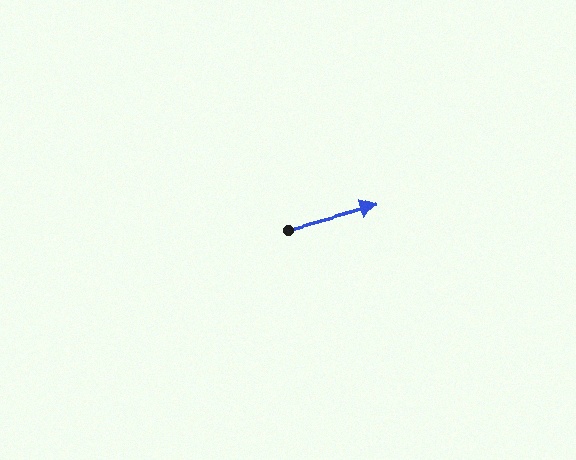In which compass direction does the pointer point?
East.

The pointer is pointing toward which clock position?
Roughly 3 o'clock.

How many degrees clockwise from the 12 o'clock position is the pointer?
Approximately 75 degrees.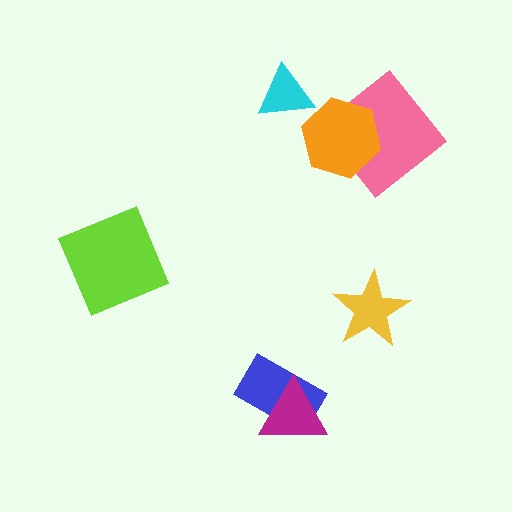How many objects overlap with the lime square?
0 objects overlap with the lime square.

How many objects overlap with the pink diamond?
1 object overlaps with the pink diamond.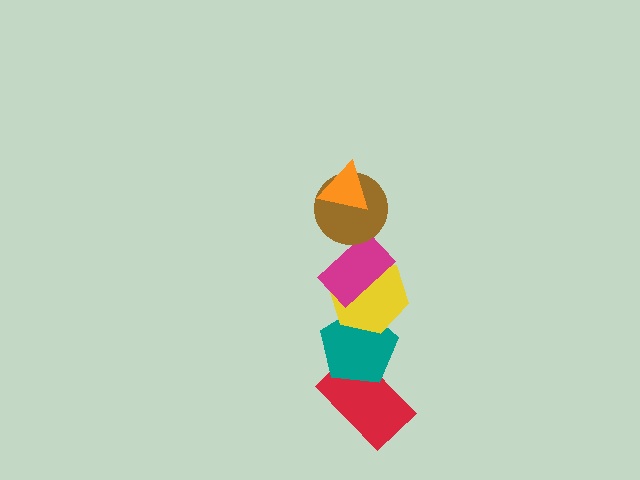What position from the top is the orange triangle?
The orange triangle is 1st from the top.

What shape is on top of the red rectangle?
The teal pentagon is on top of the red rectangle.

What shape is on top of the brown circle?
The orange triangle is on top of the brown circle.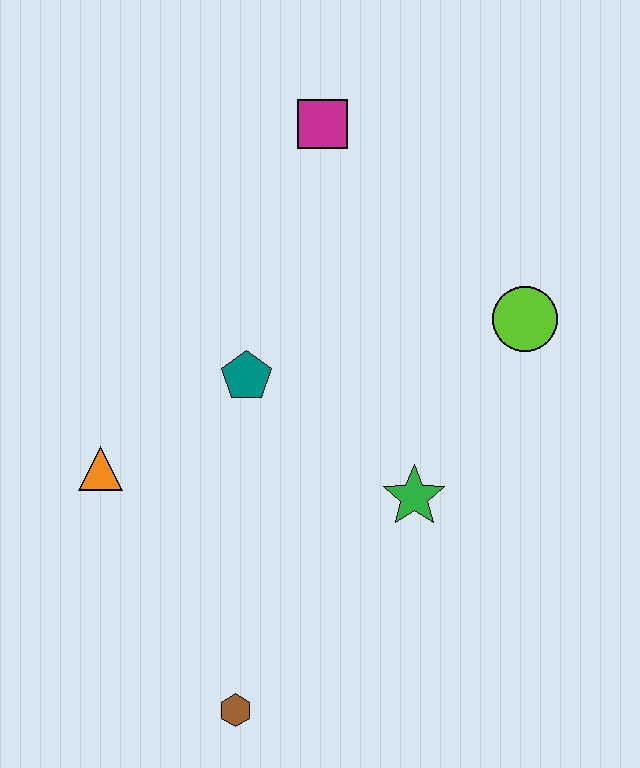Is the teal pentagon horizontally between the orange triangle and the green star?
Yes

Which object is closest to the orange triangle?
The teal pentagon is closest to the orange triangle.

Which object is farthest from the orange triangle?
The lime circle is farthest from the orange triangle.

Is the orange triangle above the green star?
Yes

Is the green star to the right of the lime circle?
No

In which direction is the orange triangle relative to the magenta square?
The orange triangle is below the magenta square.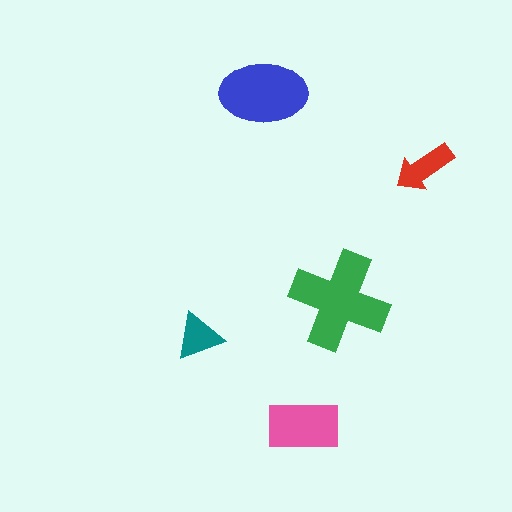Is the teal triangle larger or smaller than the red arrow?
Smaller.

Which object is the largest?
The green cross.